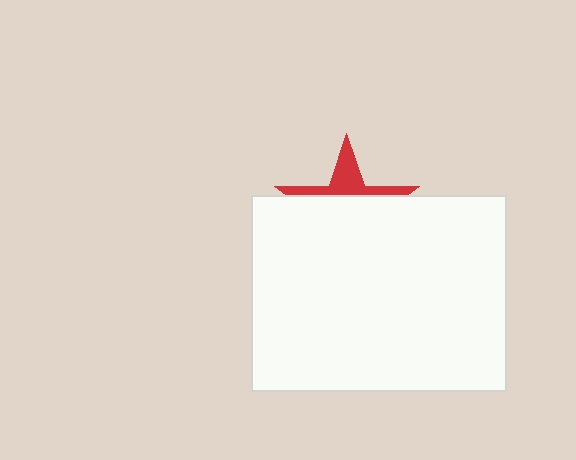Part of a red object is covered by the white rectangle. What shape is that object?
It is a star.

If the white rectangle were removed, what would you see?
You would see the complete red star.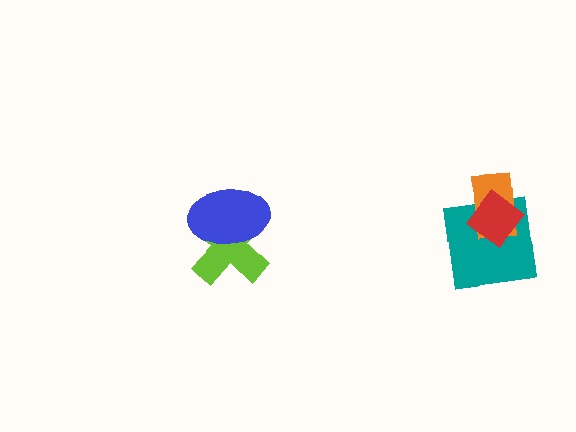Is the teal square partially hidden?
Yes, it is partially covered by another shape.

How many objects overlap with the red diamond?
2 objects overlap with the red diamond.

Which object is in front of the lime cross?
The blue ellipse is in front of the lime cross.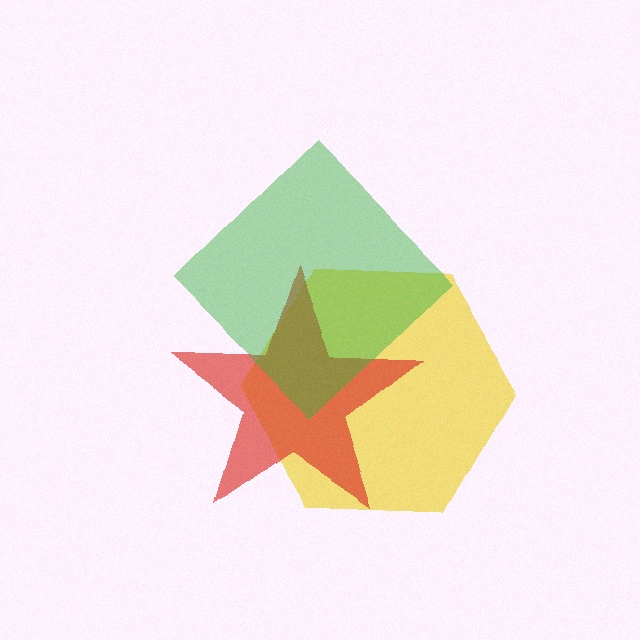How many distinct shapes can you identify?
There are 3 distinct shapes: a yellow hexagon, a red star, a green diamond.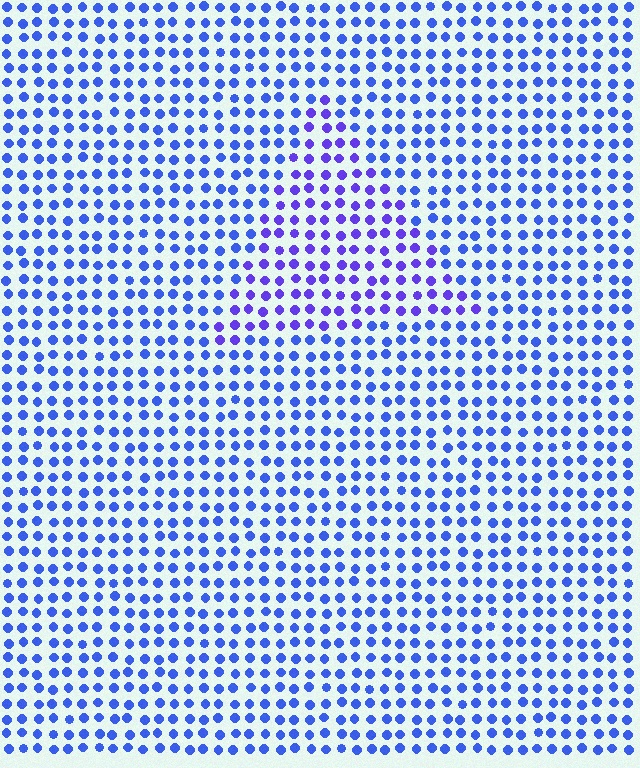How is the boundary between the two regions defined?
The boundary is defined purely by a slight shift in hue (about 27 degrees). Spacing, size, and orientation are identical on both sides.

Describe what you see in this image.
The image is filled with small blue elements in a uniform arrangement. A triangle-shaped region is visible where the elements are tinted to a slightly different hue, forming a subtle color boundary.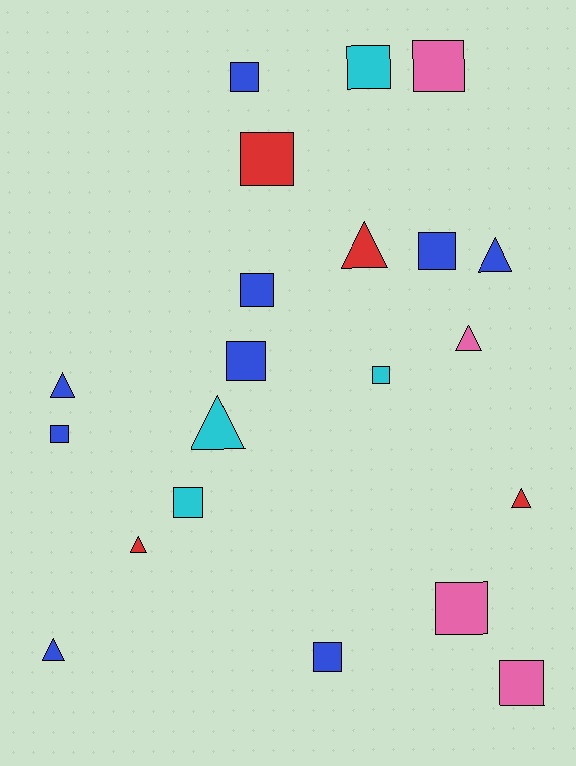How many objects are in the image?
There are 21 objects.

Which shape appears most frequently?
Square, with 13 objects.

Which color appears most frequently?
Blue, with 9 objects.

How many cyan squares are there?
There are 3 cyan squares.